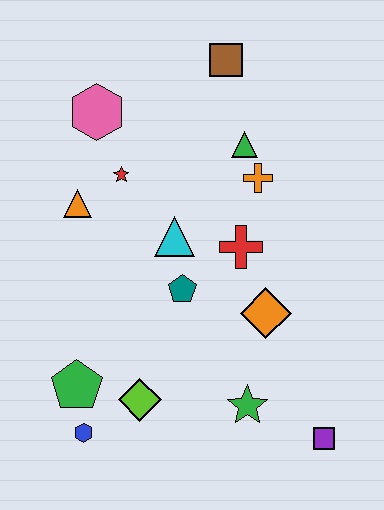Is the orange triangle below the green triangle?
Yes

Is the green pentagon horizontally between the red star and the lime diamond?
No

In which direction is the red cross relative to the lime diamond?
The red cross is above the lime diamond.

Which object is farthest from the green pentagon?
The brown square is farthest from the green pentagon.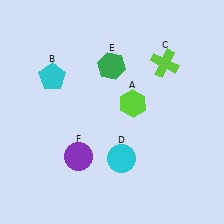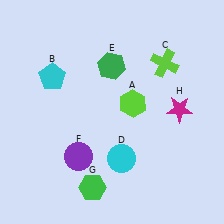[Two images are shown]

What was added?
A green hexagon (G), a magenta star (H) were added in Image 2.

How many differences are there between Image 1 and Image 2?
There are 2 differences between the two images.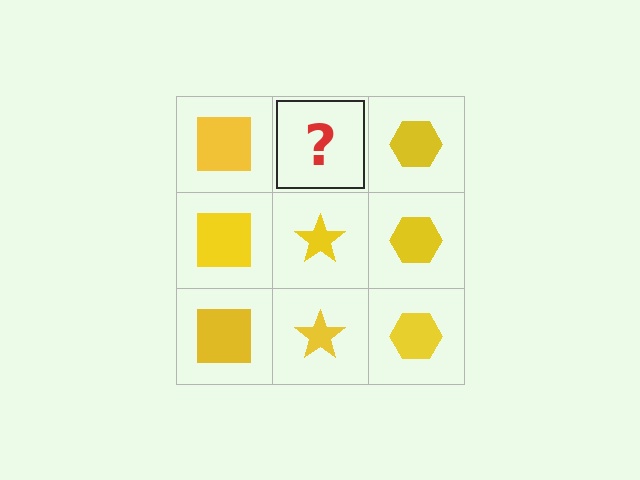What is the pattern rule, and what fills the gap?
The rule is that each column has a consistent shape. The gap should be filled with a yellow star.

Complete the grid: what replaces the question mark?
The question mark should be replaced with a yellow star.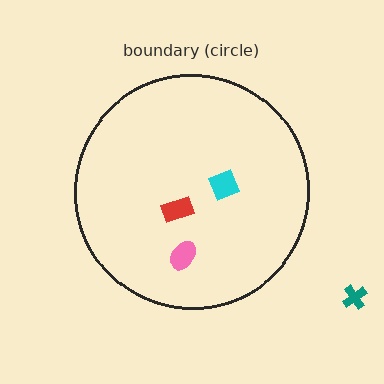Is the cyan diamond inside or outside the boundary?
Inside.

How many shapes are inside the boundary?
3 inside, 1 outside.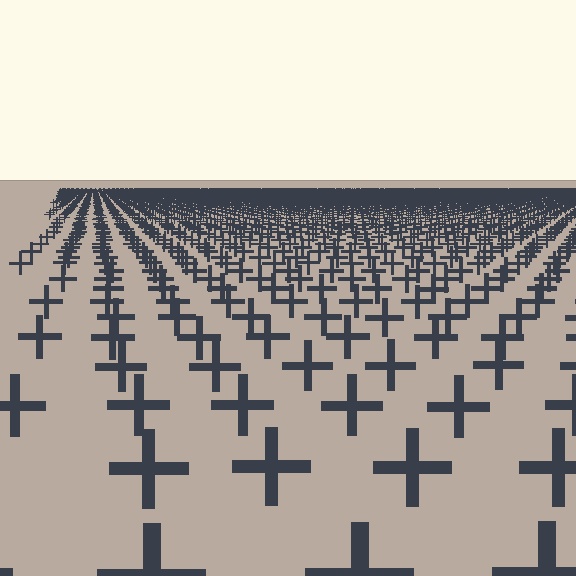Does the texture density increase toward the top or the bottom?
Density increases toward the top.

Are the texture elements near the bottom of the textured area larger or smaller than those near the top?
Larger. Near the bottom, elements are closer to the viewer and appear at a bigger on-screen size.